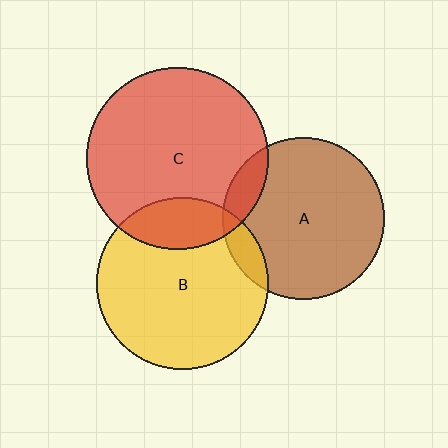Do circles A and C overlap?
Yes.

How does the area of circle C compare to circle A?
Approximately 1.3 times.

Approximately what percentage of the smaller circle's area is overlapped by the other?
Approximately 10%.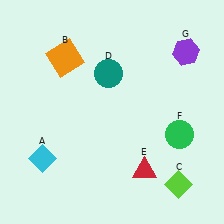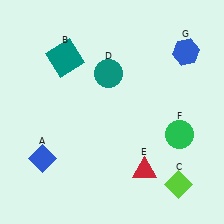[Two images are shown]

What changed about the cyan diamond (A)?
In Image 1, A is cyan. In Image 2, it changed to blue.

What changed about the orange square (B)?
In Image 1, B is orange. In Image 2, it changed to teal.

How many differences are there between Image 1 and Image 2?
There are 3 differences between the two images.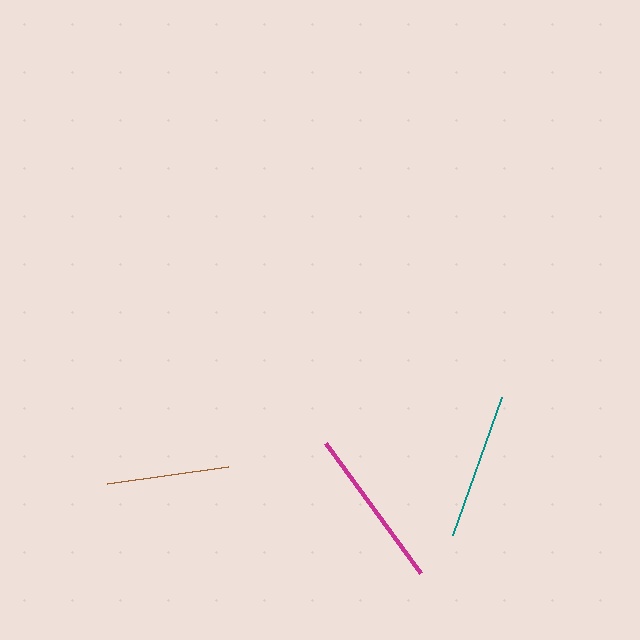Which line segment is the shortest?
The brown line is the shortest at approximately 122 pixels.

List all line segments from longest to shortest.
From longest to shortest: magenta, teal, brown.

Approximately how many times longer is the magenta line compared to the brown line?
The magenta line is approximately 1.3 times the length of the brown line.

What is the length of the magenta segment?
The magenta segment is approximately 162 pixels long.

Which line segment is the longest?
The magenta line is the longest at approximately 162 pixels.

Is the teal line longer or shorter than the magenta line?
The magenta line is longer than the teal line.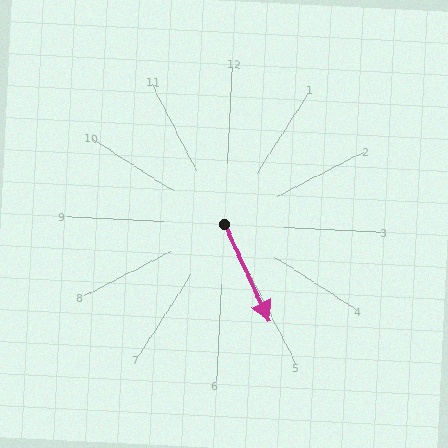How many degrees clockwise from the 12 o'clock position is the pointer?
Approximately 152 degrees.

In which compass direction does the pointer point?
Southeast.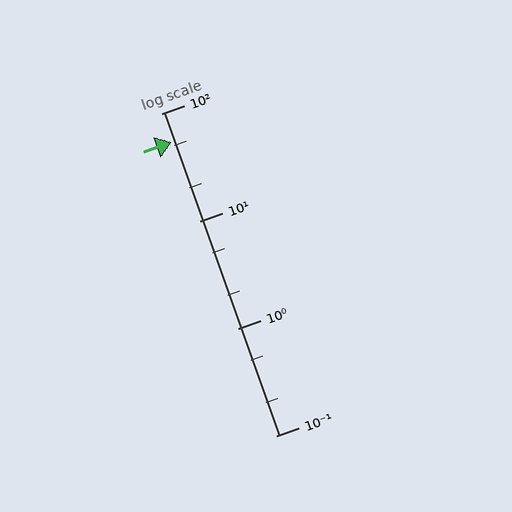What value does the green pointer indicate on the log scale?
The pointer indicates approximately 54.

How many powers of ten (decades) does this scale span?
The scale spans 3 decades, from 0.1 to 100.